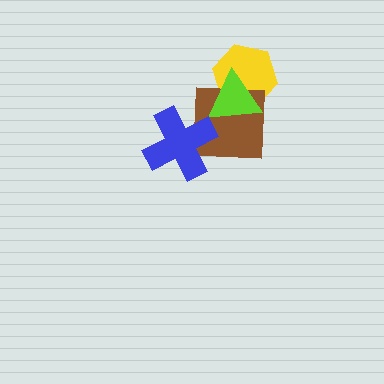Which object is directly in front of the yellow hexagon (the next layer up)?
The brown square is directly in front of the yellow hexagon.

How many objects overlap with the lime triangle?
2 objects overlap with the lime triangle.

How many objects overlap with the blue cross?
1 object overlaps with the blue cross.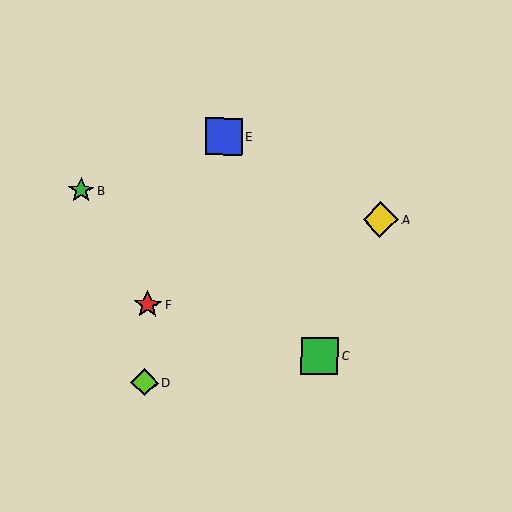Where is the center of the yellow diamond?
The center of the yellow diamond is at (380, 219).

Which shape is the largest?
The blue square (labeled E) is the largest.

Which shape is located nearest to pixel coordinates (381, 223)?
The yellow diamond (labeled A) at (380, 219) is nearest to that location.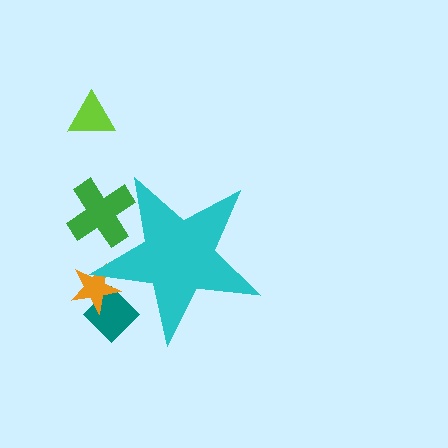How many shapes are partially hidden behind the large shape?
3 shapes are partially hidden.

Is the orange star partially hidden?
Yes, the orange star is partially hidden behind the cyan star.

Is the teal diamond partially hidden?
Yes, the teal diamond is partially hidden behind the cyan star.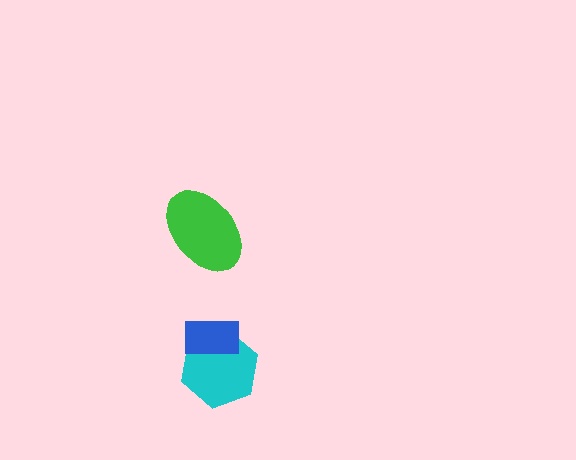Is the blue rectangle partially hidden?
No, no other shape covers it.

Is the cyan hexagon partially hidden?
Yes, it is partially covered by another shape.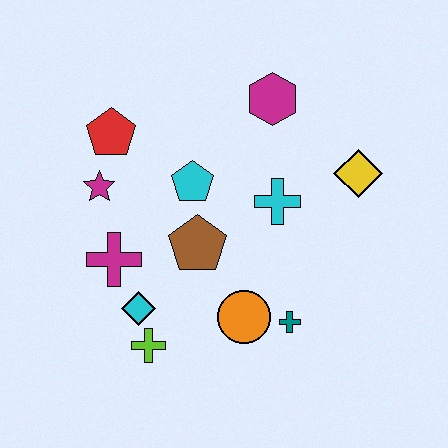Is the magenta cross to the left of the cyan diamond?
Yes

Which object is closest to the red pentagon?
The magenta star is closest to the red pentagon.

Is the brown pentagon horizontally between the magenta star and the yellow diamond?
Yes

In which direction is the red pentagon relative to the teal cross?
The red pentagon is above the teal cross.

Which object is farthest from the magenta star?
The yellow diamond is farthest from the magenta star.